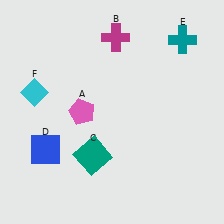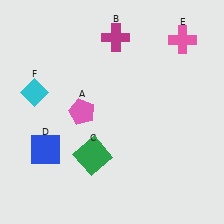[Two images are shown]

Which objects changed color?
C changed from teal to green. E changed from teal to pink.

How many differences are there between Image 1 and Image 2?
There are 2 differences between the two images.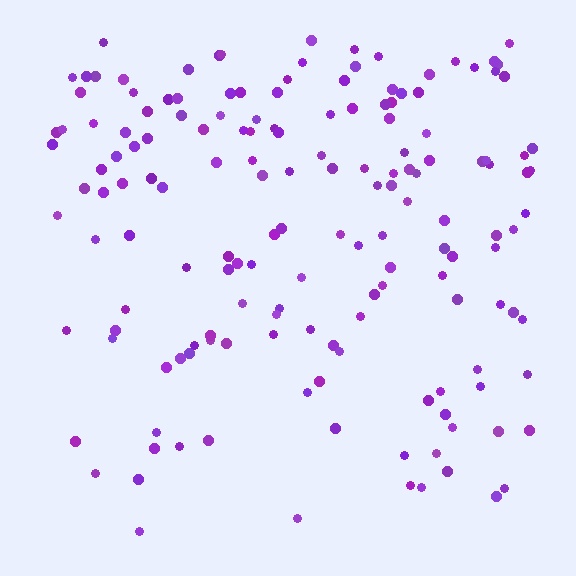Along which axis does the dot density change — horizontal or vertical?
Vertical.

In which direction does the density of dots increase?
From bottom to top, with the top side densest.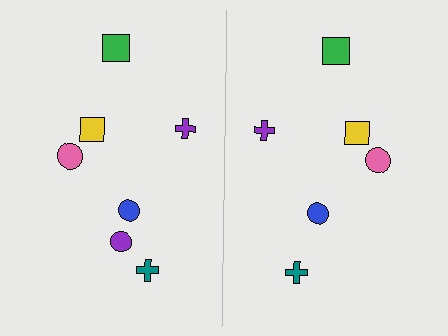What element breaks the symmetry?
A purple circle is missing from the right side.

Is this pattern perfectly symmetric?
No, the pattern is not perfectly symmetric. A purple circle is missing from the right side.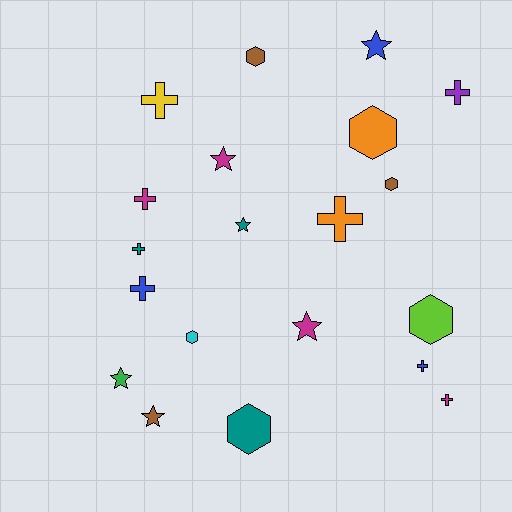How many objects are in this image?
There are 20 objects.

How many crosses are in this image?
There are 8 crosses.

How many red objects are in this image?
There are no red objects.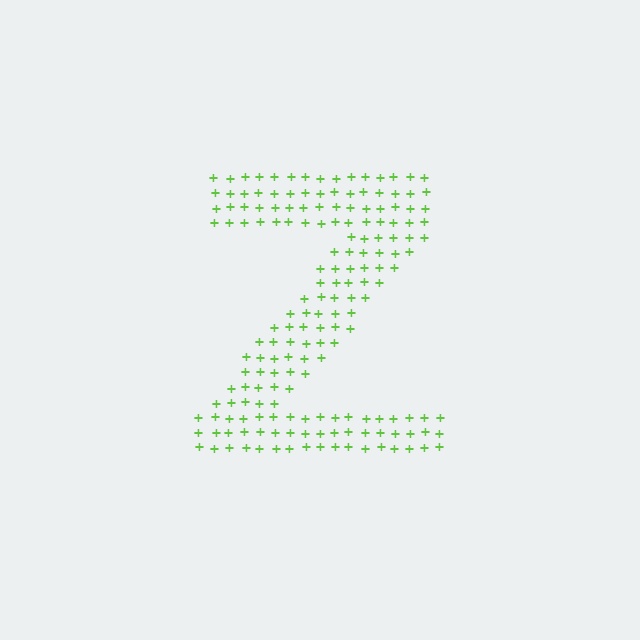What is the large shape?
The large shape is the letter Z.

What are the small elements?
The small elements are plus signs.